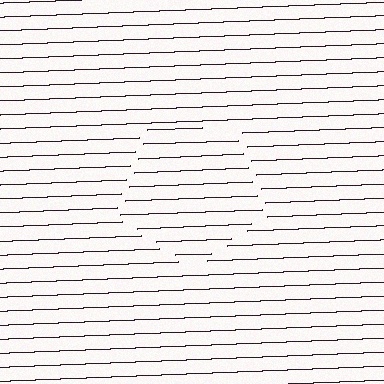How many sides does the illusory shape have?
5 sides — the line-ends trace a pentagon.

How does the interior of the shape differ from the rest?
The interior of the shape contains the same grating, shifted by half a period — the contour is defined by the phase discontinuity where line-ends from the inner and outer gratings abut.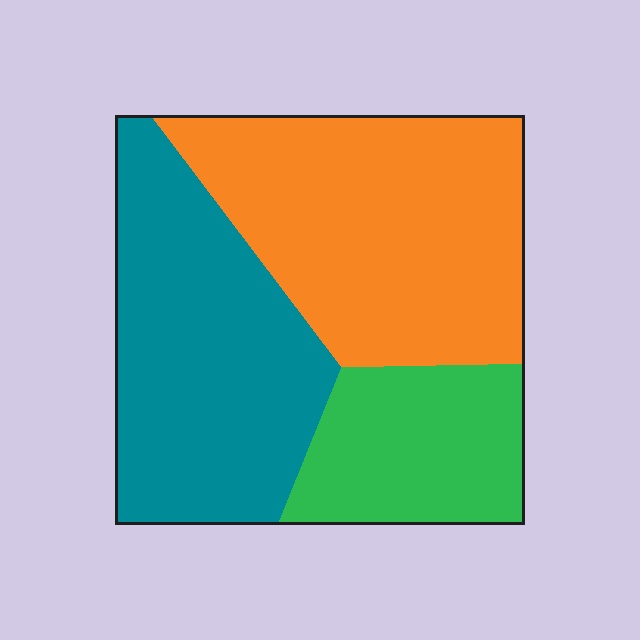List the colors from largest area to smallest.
From largest to smallest: orange, teal, green.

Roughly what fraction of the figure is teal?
Teal takes up about three eighths (3/8) of the figure.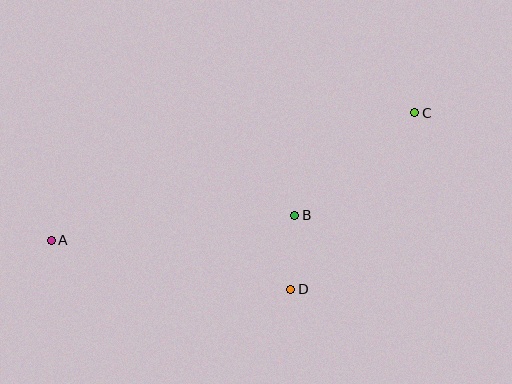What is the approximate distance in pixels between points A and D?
The distance between A and D is approximately 245 pixels.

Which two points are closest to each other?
Points B and D are closest to each other.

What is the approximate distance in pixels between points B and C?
The distance between B and C is approximately 158 pixels.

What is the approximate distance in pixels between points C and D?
The distance between C and D is approximately 216 pixels.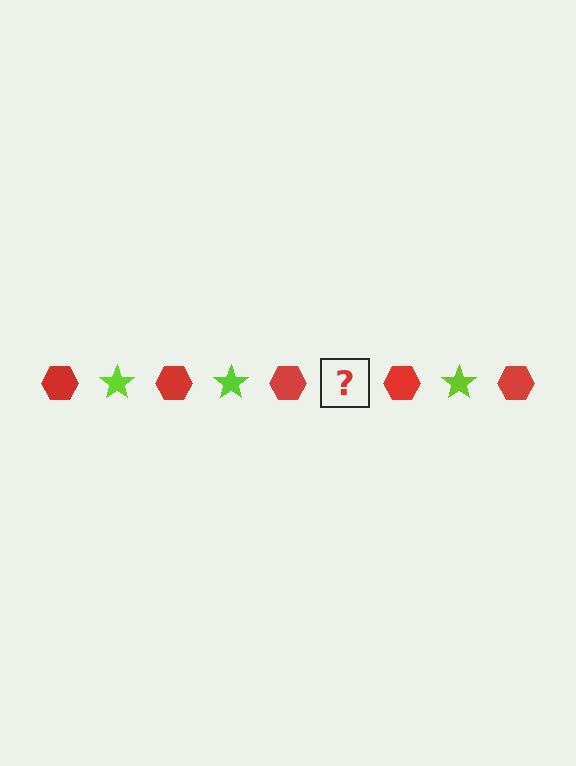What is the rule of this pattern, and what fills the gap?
The rule is that the pattern alternates between red hexagon and lime star. The gap should be filled with a lime star.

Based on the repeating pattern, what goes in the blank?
The blank should be a lime star.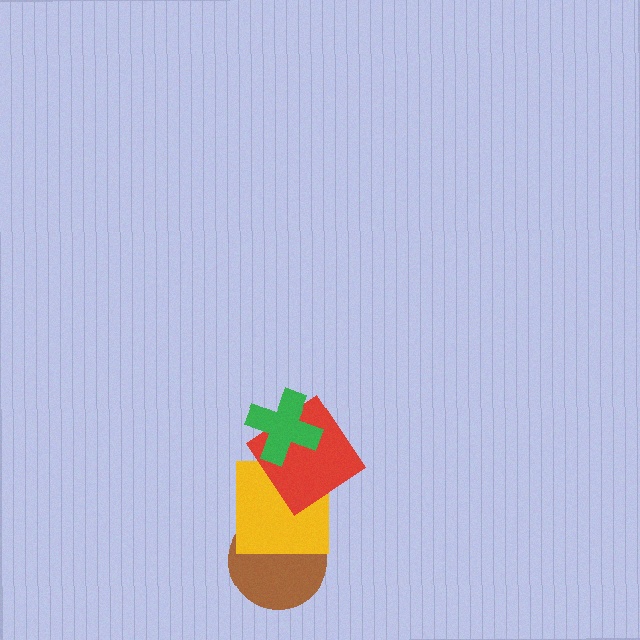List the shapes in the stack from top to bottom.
From top to bottom: the green cross, the red diamond, the yellow square, the brown circle.